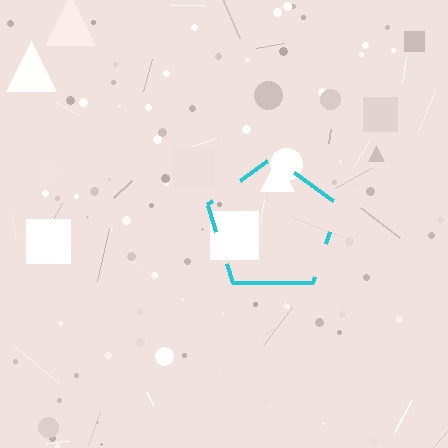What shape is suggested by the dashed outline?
The dashed outline suggests a pentagon.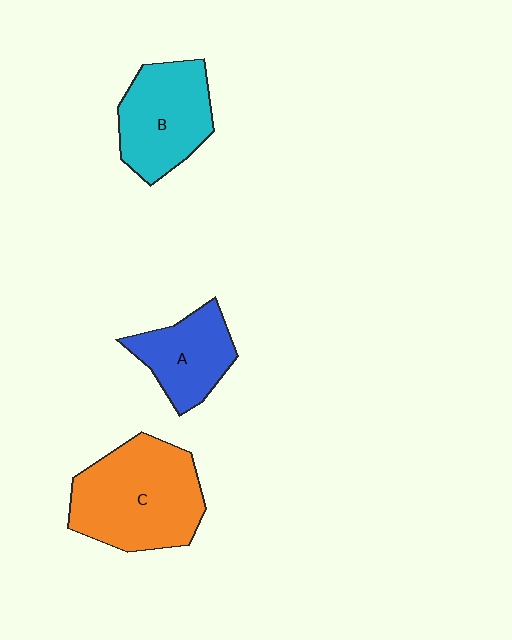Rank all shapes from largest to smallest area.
From largest to smallest: C (orange), B (cyan), A (blue).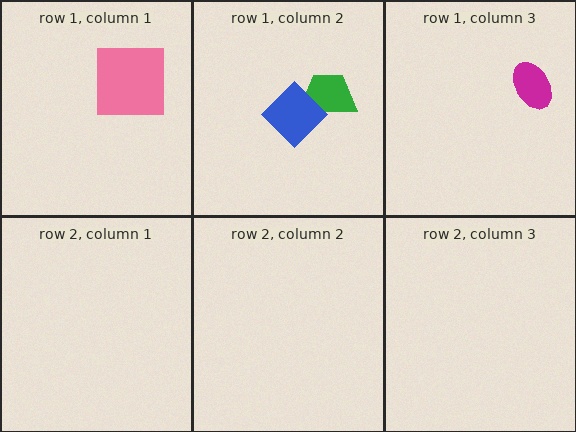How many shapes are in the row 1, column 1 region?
1.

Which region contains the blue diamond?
The row 1, column 2 region.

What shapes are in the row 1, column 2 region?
The green trapezoid, the blue diamond.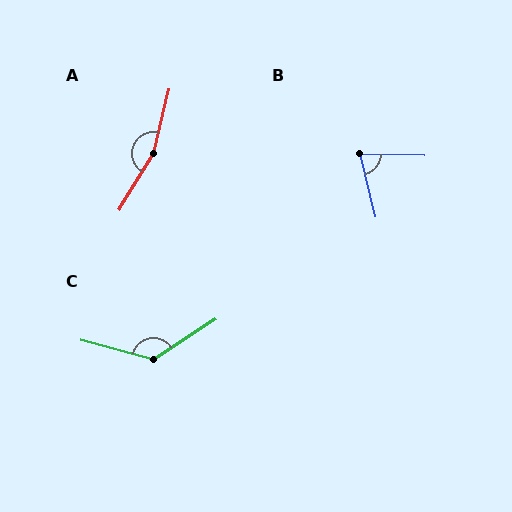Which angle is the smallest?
B, at approximately 75 degrees.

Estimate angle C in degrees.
Approximately 132 degrees.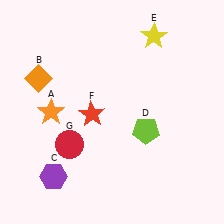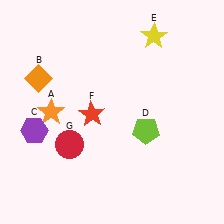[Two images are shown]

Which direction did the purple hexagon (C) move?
The purple hexagon (C) moved up.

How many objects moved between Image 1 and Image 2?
1 object moved between the two images.